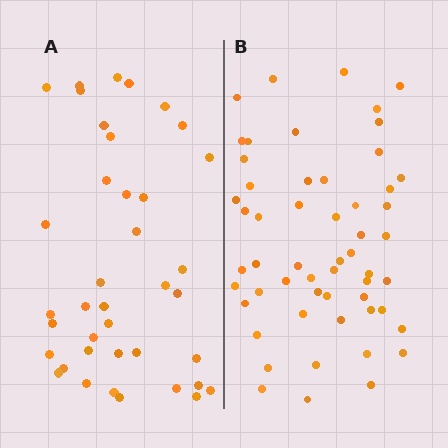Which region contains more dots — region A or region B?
Region B (the right region) has more dots.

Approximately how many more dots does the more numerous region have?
Region B has approximately 15 more dots than region A.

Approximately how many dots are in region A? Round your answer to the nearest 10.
About 40 dots. (The exact count is 39, which rounds to 40.)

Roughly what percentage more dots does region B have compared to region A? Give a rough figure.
About 40% more.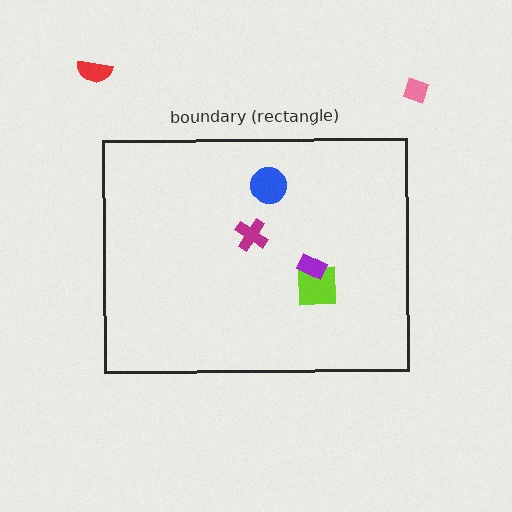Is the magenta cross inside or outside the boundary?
Inside.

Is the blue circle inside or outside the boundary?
Inside.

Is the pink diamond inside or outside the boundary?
Outside.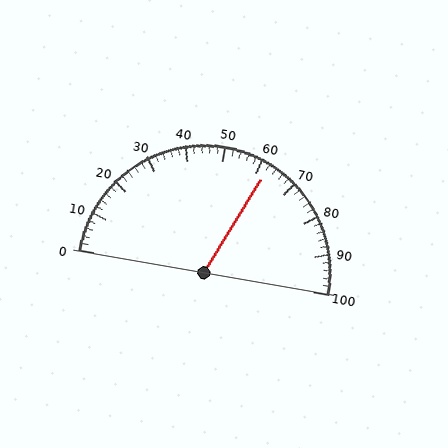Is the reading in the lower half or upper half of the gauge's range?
The reading is in the upper half of the range (0 to 100).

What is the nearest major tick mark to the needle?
The nearest major tick mark is 60.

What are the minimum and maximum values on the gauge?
The gauge ranges from 0 to 100.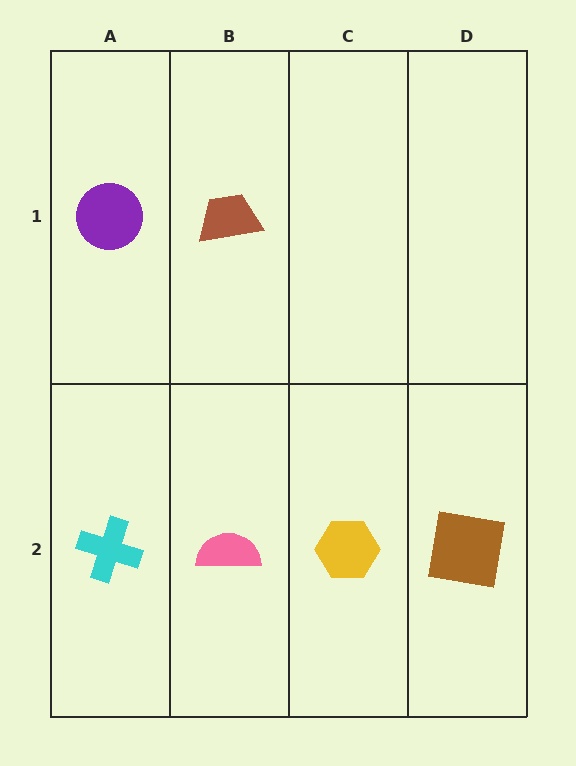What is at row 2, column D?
A brown square.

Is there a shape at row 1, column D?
No, that cell is empty.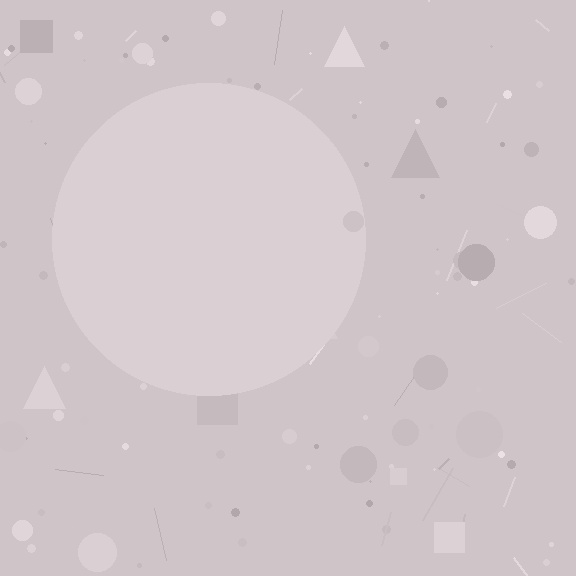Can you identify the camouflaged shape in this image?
The camouflaged shape is a circle.